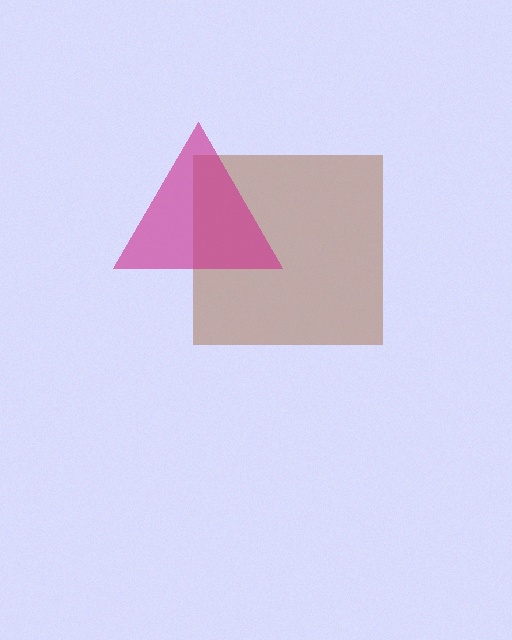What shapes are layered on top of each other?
The layered shapes are: a brown square, a magenta triangle.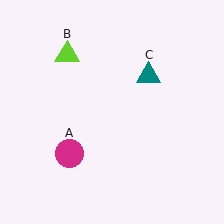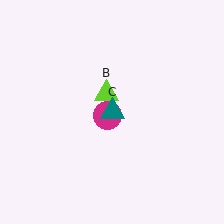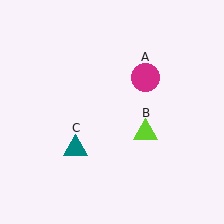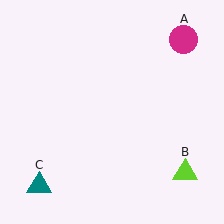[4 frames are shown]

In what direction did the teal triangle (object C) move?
The teal triangle (object C) moved down and to the left.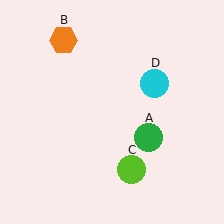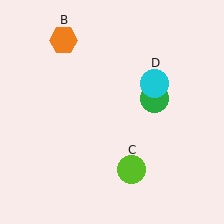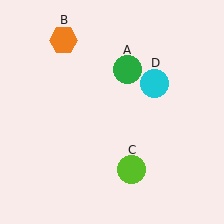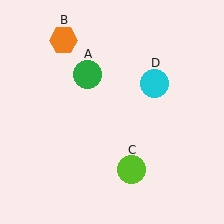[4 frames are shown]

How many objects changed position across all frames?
1 object changed position: green circle (object A).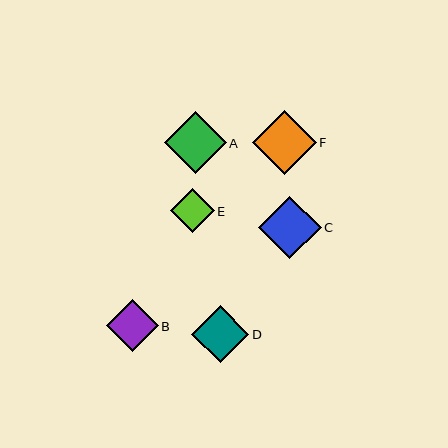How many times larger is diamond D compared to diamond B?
Diamond D is approximately 1.1 times the size of diamond B.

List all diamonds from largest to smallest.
From largest to smallest: F, C, A, D, B, E.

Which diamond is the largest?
Diamond F is the largest with a size of approximately 64 pixels.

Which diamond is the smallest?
Diamond E is the smallest with a size of approximately 44 pixels.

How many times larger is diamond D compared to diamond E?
Diamond D is approximately 1.3 times the size of diamond E.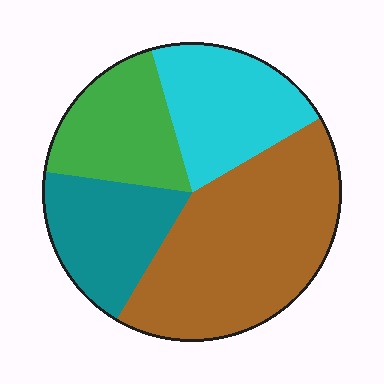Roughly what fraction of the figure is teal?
Teal covers about 20% of the figure.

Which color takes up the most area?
Brown, at roughly 40%.